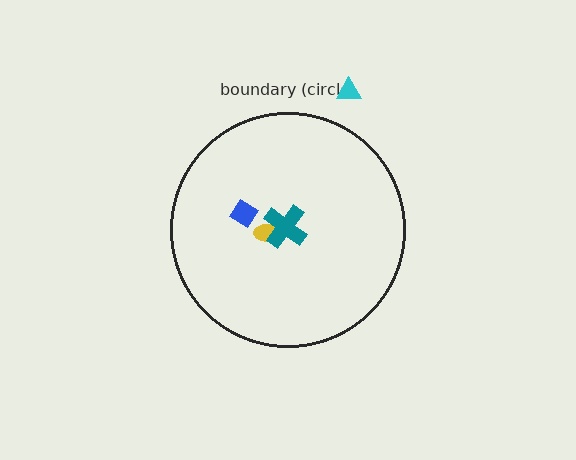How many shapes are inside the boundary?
3 inside, 1 outside.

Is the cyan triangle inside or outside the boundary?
Outside.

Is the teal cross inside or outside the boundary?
Inside.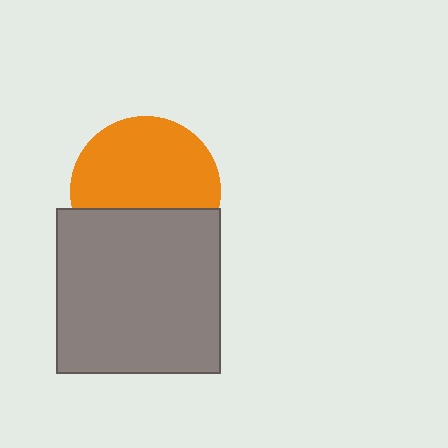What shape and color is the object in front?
The object in front is a gray square.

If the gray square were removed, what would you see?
You would see the complete orange circle.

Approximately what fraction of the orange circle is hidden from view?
Roughly 37% of the orange circle is hidden behind the gray square.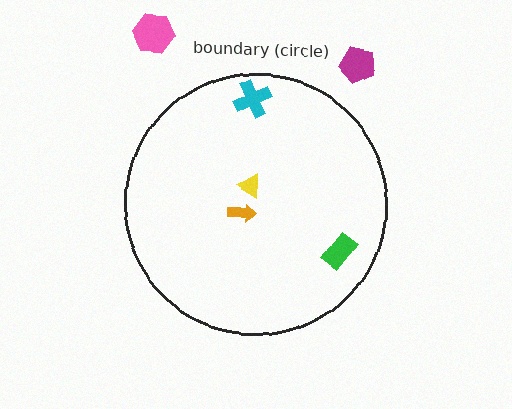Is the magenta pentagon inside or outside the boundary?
Outside.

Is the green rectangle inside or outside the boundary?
Inside.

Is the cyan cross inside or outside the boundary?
Inside.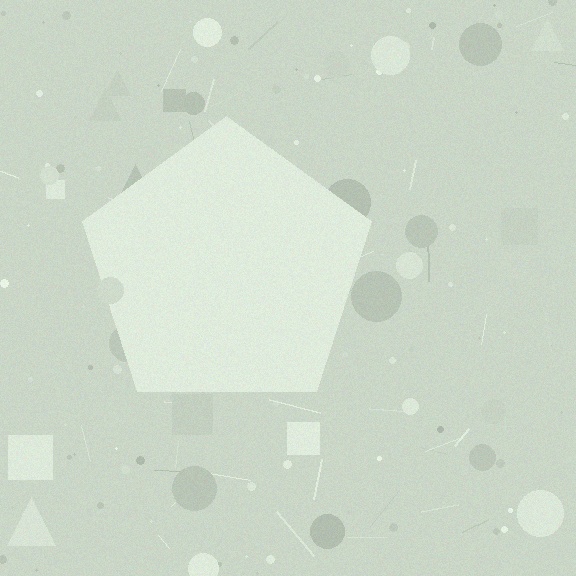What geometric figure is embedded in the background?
A pentagon is embedded in the background.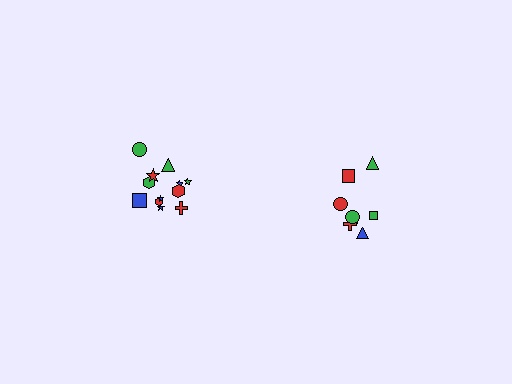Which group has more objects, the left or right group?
The left group.